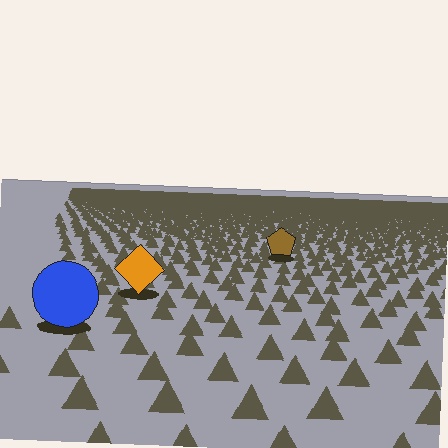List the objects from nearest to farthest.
From nearest to farthest: the blue circle, the orange diamond, the brown pentagon.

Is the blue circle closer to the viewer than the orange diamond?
Yes. The blue circle is closer — you can tell from the texture gradient: the ground texture is coarser near it.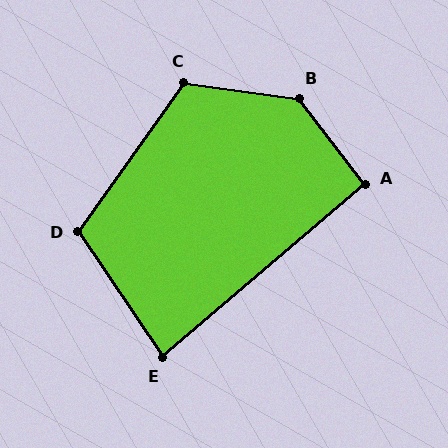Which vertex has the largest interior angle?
B, at approximately 135 degrees.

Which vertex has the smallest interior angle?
E, at approximately 84 degrees.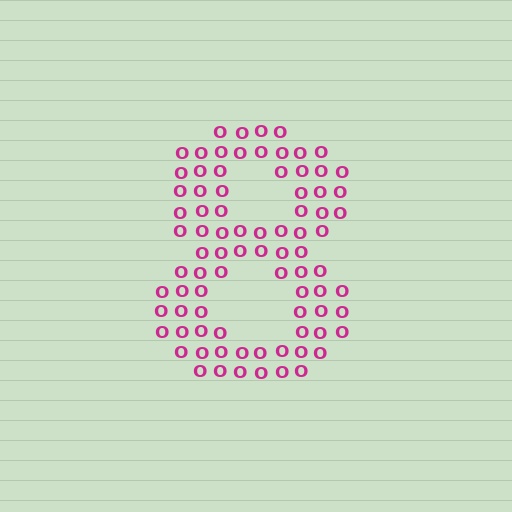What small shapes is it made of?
It is made of small letter O's.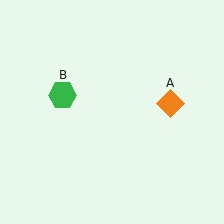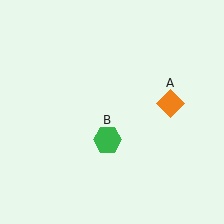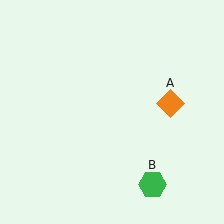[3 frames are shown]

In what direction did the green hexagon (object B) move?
The green hexagon (object B) moved down and to the right.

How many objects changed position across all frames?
1 object changed position: green hexagon (object B).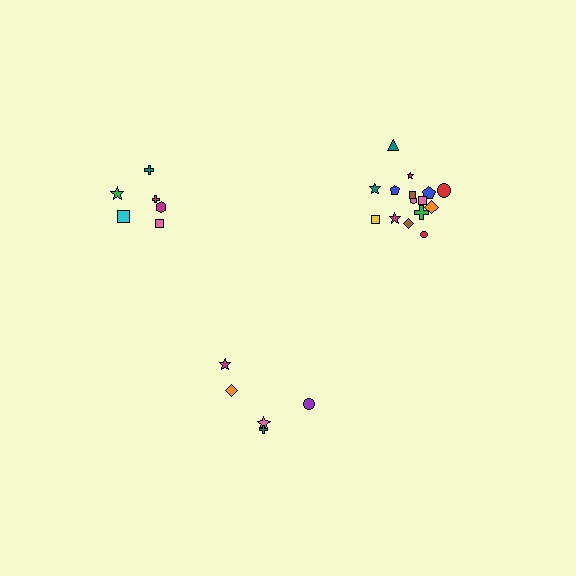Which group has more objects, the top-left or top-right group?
The top-right group.